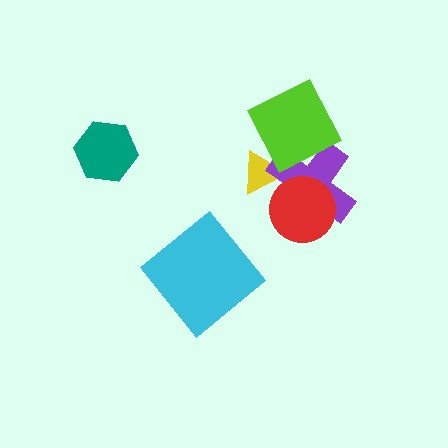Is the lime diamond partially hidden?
No, no other shape covers it.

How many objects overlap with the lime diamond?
2 objects overlap with the lime diamond.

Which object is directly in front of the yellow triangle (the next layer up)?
The purple cross is directly in front of the yellow triangle.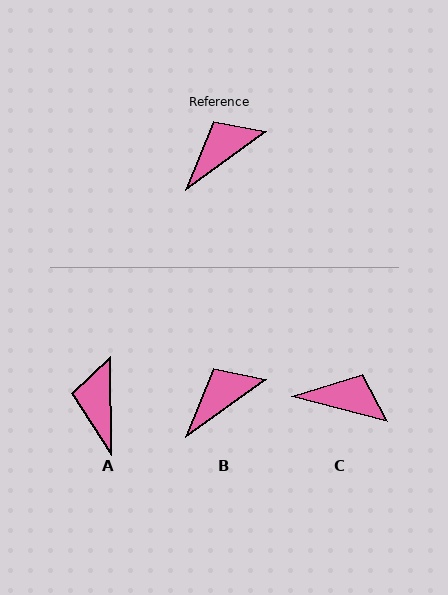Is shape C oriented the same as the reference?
No, it is off by about 51 degrees.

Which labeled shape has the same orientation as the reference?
B.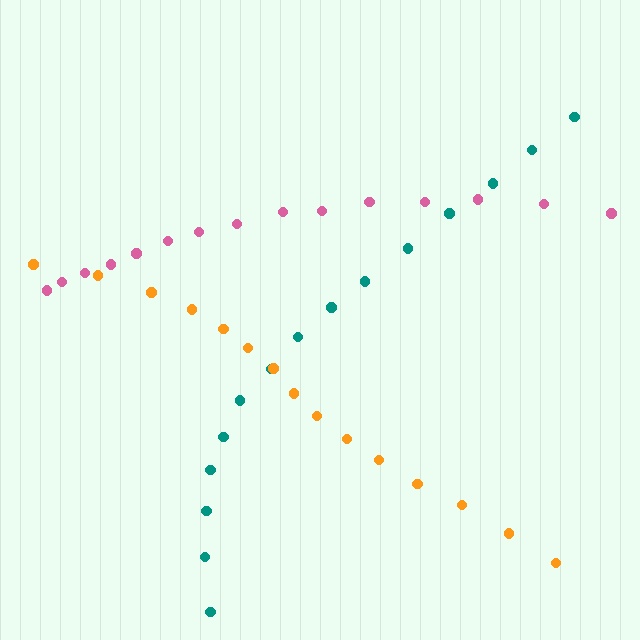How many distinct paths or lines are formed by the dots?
There are 3 distinct paths.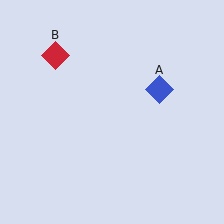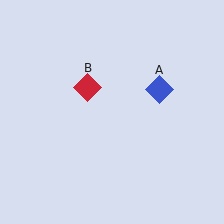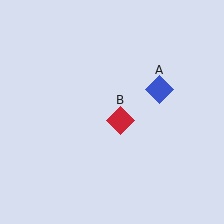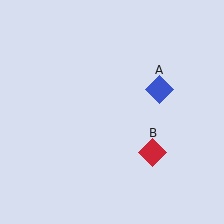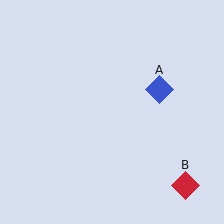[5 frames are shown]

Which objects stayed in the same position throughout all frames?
Blue diamond (object A) remained stationary.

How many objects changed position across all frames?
1 object changed position: red diamond (object B).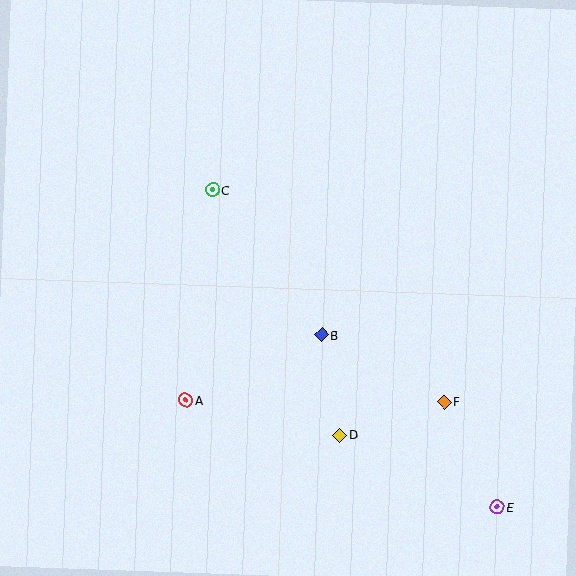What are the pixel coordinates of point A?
Point A is at (186, 400).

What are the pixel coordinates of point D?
Point D is at (340, 435).